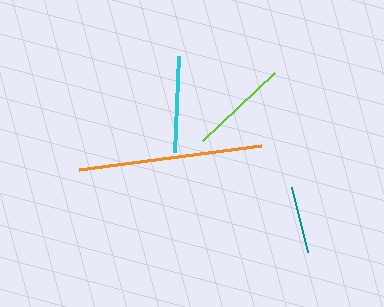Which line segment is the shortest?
The teal line is the shortest at approximately 67 pixels.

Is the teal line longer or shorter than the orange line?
The orange line is longer than the teal line.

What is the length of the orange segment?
The orange segment is approximately 183 pixels long.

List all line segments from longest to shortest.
From longest to shortest: orange, lime, cyan, teal.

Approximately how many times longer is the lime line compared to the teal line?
The lime line is approximately 1.5 times the length of the teal line.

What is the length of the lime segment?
The lime segment is approximately 99 pixels long.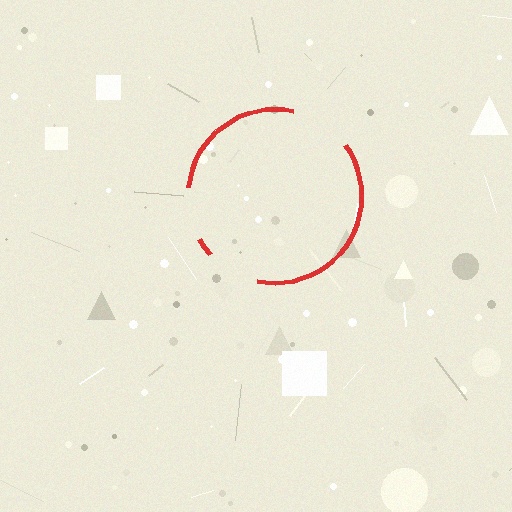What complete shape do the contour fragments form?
The contour fragments form a circle.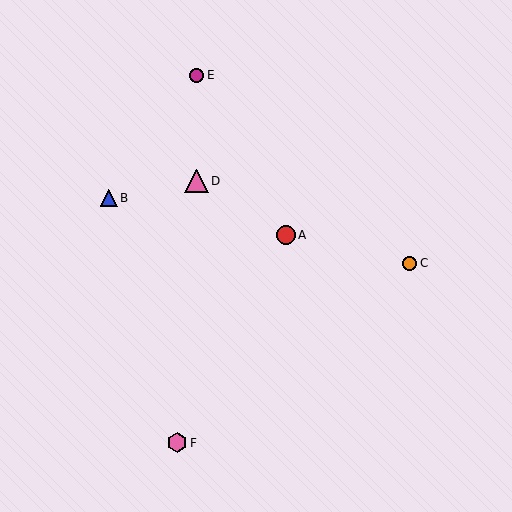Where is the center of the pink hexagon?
The center of the pink hexagon is at (177, 443).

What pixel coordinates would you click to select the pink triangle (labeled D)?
Click at (196, 181) to select the pink triangle D.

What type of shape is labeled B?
Shape B is a blue triangle.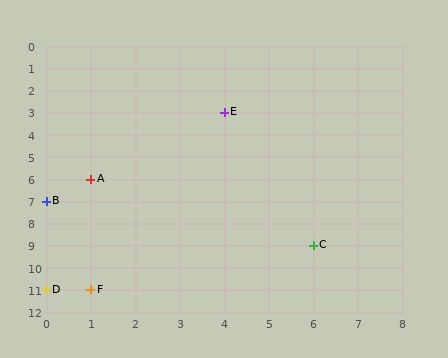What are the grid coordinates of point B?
Point B is at grid coordinates (0, 7).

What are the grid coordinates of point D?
Point D is at grid coordinates (0, 11).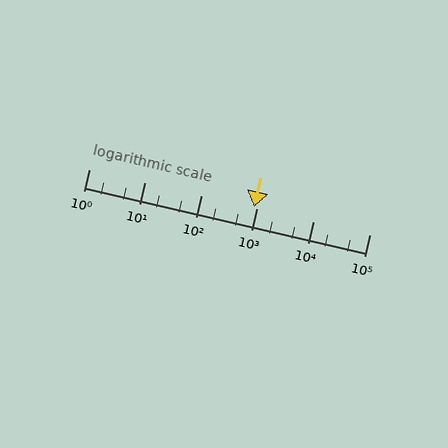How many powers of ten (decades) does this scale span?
The scale spans 5 decades, from 1 to 100000.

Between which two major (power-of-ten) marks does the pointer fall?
The pointer is between 100 and 1000.